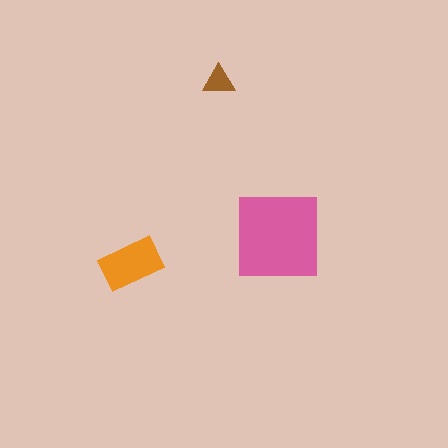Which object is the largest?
The pink square.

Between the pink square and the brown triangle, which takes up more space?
The pink square.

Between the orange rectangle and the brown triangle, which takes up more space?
The orange rectangle.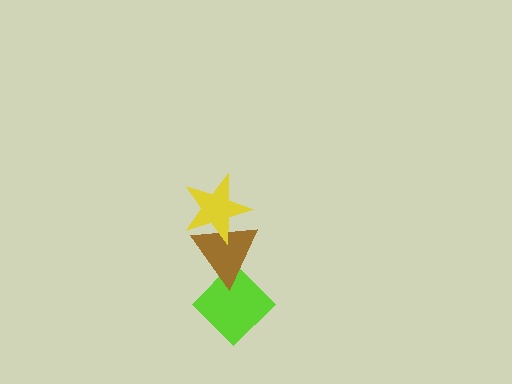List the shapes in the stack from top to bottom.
From top to bottom: the yellow star, the brown triangle, the lime diamond.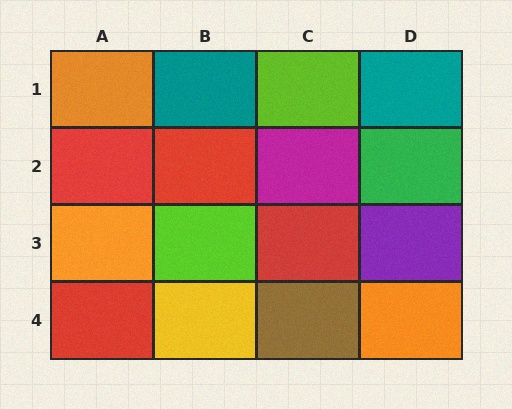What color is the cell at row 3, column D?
Purple.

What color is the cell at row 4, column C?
Brown.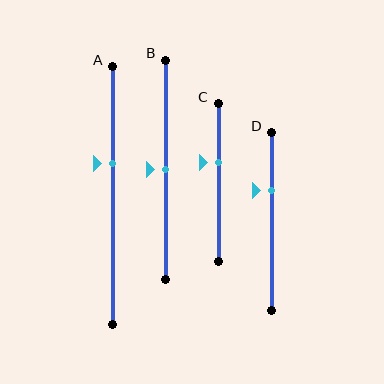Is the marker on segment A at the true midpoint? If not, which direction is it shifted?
No, the marker on segment A is shifted upward by about 13% of the segment length.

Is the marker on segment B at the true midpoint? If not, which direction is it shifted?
Yes, the marker on segment B is at the true midpoint.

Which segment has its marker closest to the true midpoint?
Segment B has its marker closest to the true midpoint.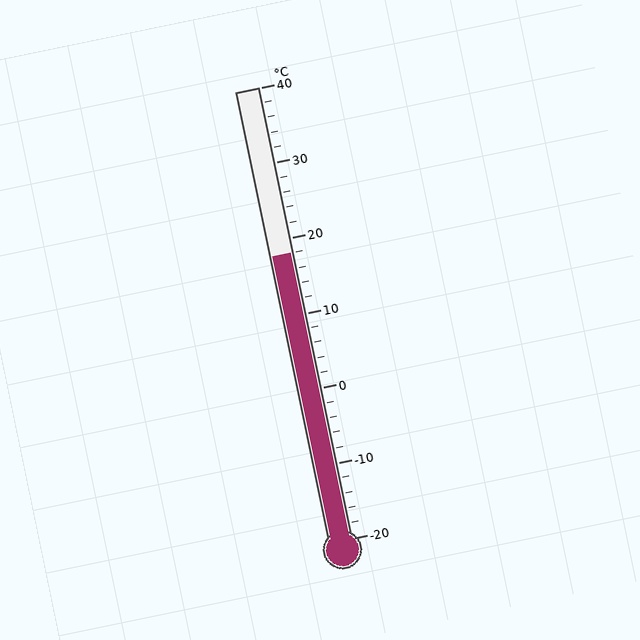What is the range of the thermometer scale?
The thermometer scale ranges from -20°C to 40°C.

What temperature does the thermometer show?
The thermometer shows approximately 18°C.